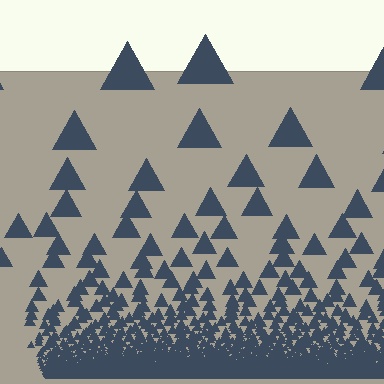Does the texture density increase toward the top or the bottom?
Density increases toward the bottom.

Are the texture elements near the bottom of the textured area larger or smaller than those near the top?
Smaller. The gradient is inverted — elements near the bottom are smaller and denser.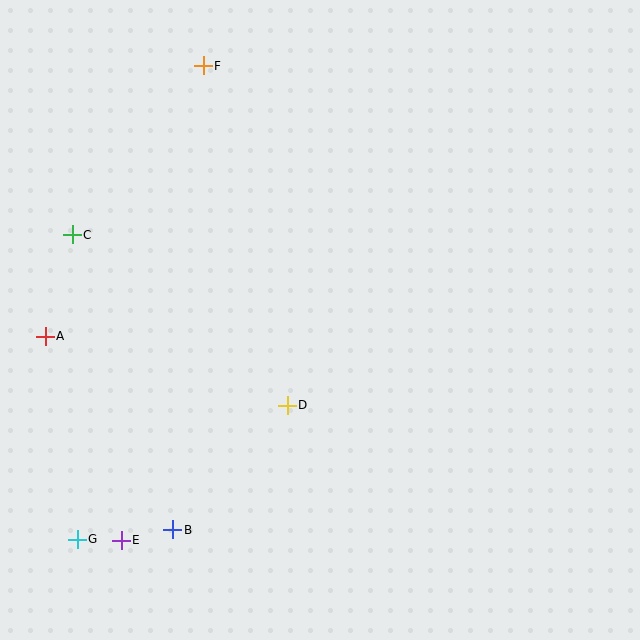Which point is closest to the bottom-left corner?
Point G is closest to the bottom-left corner.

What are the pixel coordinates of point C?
Point C is at (72, 235).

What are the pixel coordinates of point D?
Point D is at (287, 405).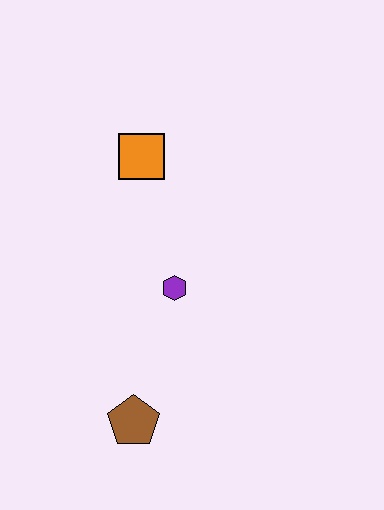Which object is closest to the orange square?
The purple hexagon is closest to the orange square.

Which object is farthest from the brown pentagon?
The orange square is farthest from the brown pentagon.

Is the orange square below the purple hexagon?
No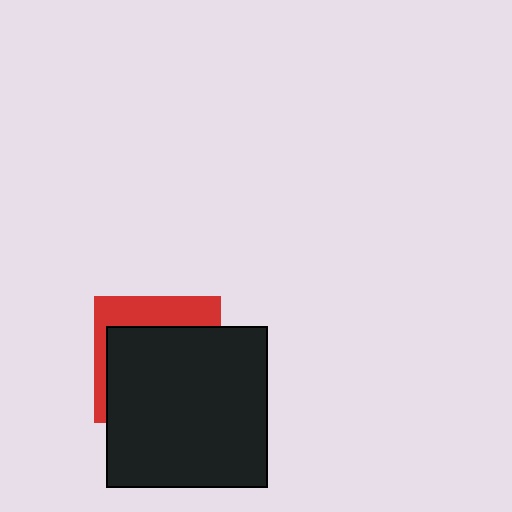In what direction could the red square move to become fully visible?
The red square could move up. That would shift it out from behind the black square entirely.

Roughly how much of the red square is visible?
A small part of it is visible (roughly 31%).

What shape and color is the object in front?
The object in front is a black square.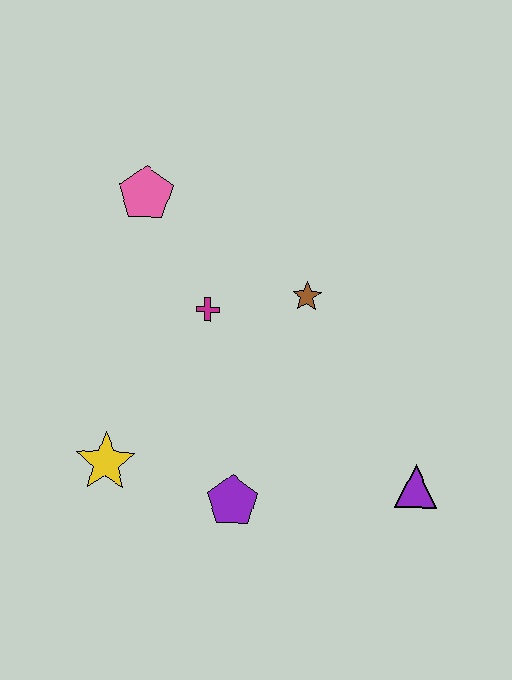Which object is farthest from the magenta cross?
The purple triangle is farthest from the magenta cross.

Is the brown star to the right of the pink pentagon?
Yes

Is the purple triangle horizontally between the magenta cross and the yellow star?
No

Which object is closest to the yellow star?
The purple pentagon is closest to the yellow star.